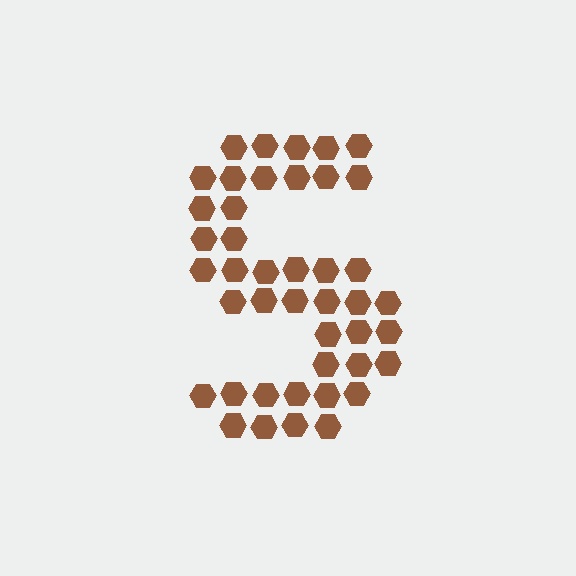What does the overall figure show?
The overall figure shows the letter S.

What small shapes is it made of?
It is made of small hexagons.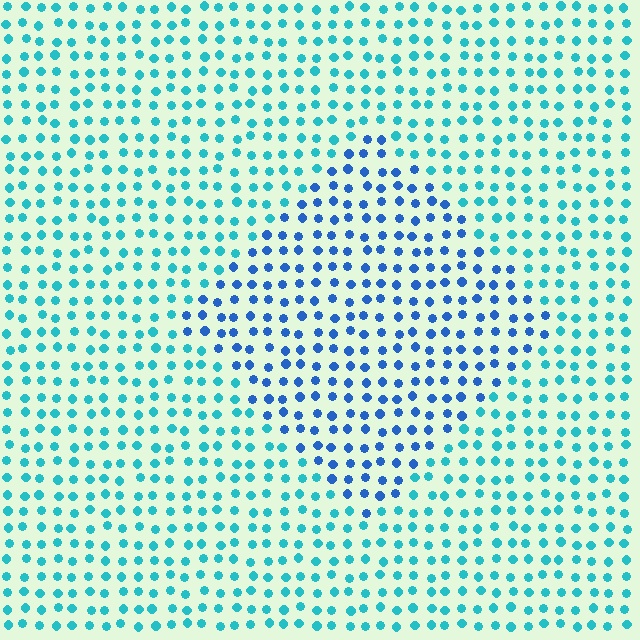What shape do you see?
I see a diamond.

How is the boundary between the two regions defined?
The boundary is defined purely by a slight shift in hue (about 34 degrees). Spacing, size, and orientation are identical on both sides.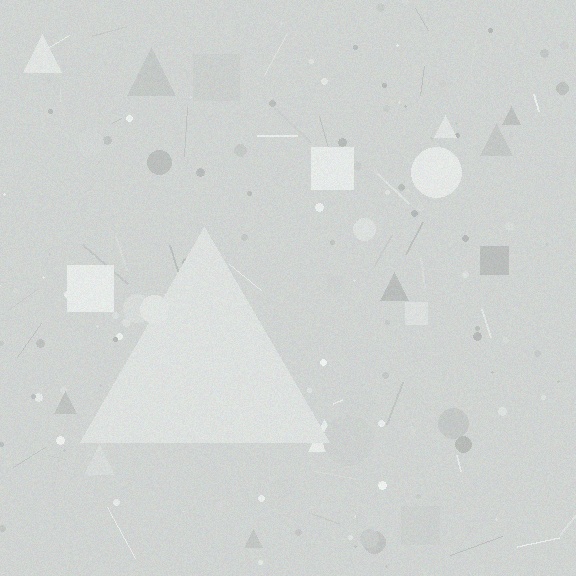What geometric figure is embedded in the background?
A triangle is embedded in the background.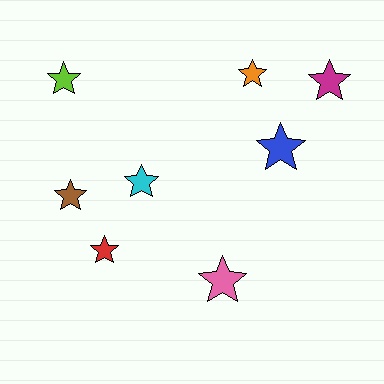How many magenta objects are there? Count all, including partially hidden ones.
There is 1 magenta object.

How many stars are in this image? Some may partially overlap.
There are 8 stars.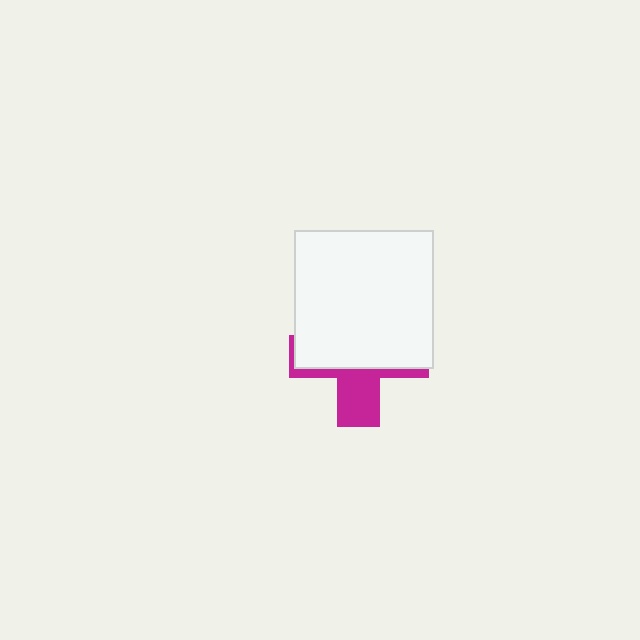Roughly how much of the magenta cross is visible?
A small part of it is visible (roughly 34%).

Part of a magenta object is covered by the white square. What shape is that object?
It is a cross.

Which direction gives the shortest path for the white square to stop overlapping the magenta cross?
Moving up gives the shortest separation.